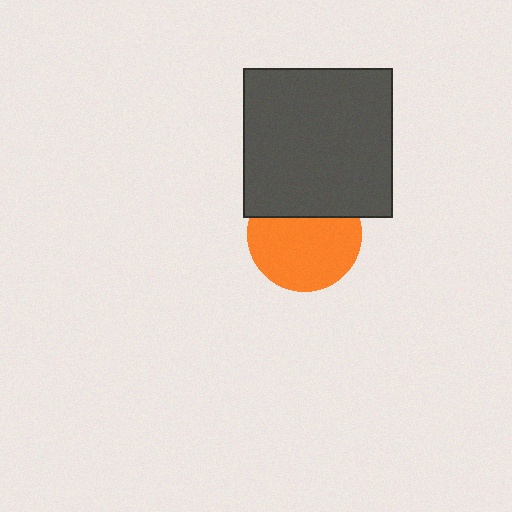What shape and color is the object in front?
The object in front is a dark gray square.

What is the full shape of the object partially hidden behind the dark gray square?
The partially hidden object is an orange circle.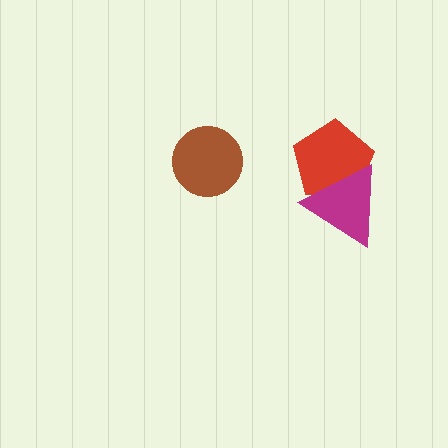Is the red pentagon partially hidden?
Yes, it is partially covered by another shape.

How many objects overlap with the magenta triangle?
1 object overlaps with the magenta triangle.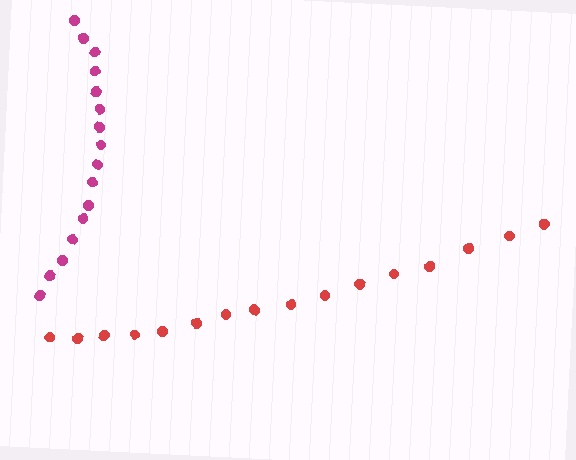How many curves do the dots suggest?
There are 2 distinct paths.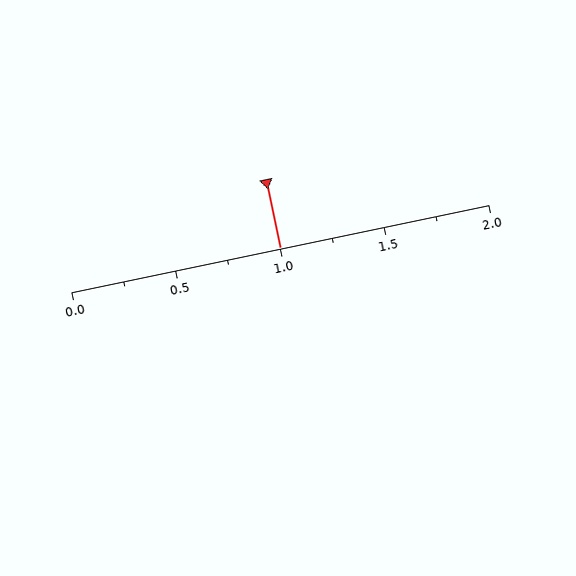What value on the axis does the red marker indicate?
The marker indicates approximately 1.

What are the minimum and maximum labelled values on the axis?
The axis runs from 0.0 to 2.0.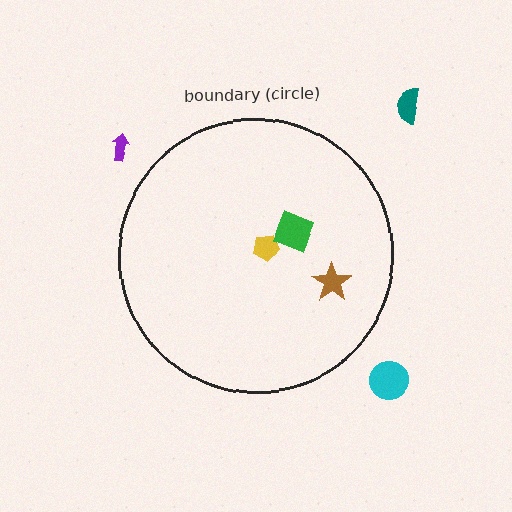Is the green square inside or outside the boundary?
Inside.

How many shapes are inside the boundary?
3 inside, 3 outside.